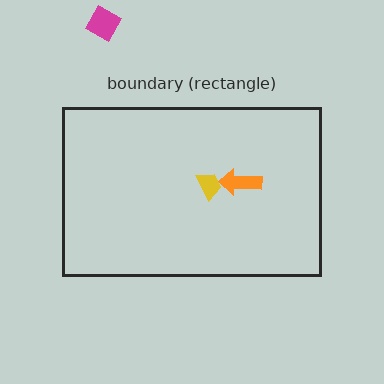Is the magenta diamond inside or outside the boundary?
Outside.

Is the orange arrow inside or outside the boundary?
Inside.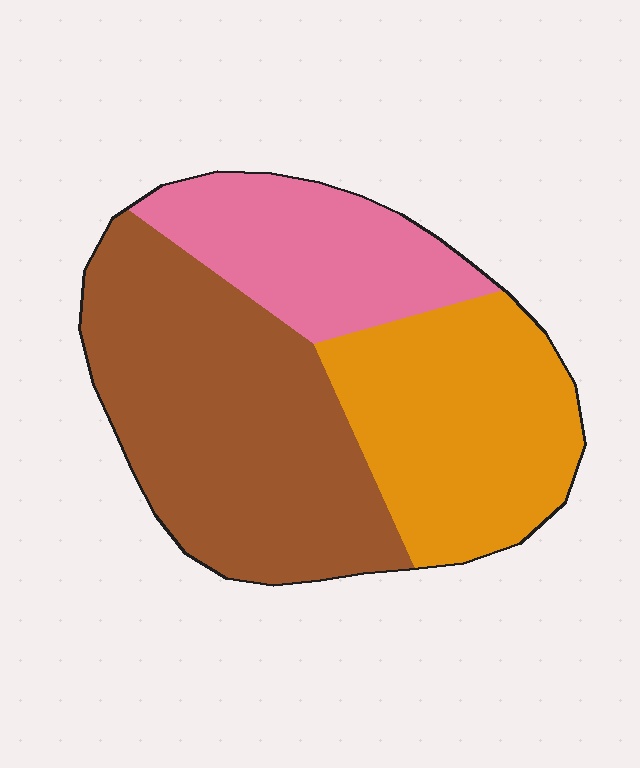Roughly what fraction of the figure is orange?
Orange covers roughly 30% of the figure.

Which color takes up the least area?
Pink, at roughly 20%.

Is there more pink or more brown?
Brown.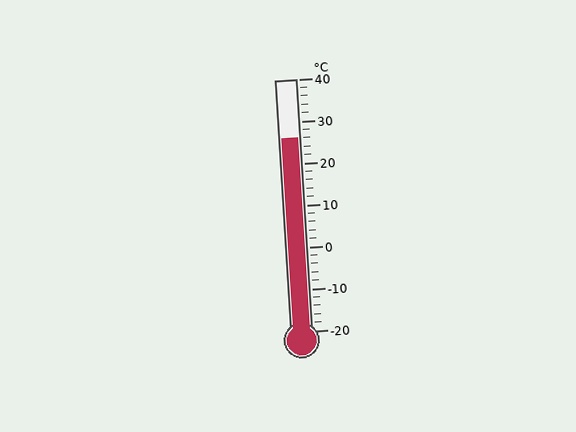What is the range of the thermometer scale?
The thermometer scale ranges from -20°C to 40°C.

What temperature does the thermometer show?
The thermometer shows approximately 26°C.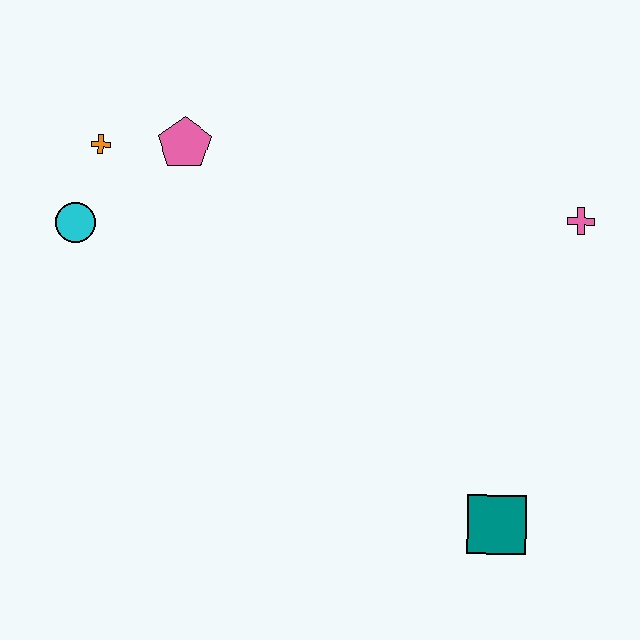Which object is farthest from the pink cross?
The cyan circle is farthest from the pink cross.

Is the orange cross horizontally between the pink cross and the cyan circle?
Yes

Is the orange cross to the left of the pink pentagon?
Yes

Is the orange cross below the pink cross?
No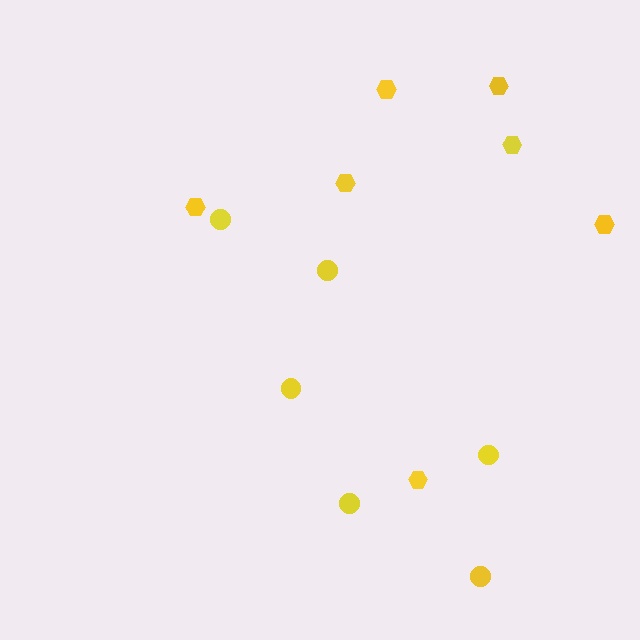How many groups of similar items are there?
There are 2 groups: one group of hexagons (7) and one group of circles (6).